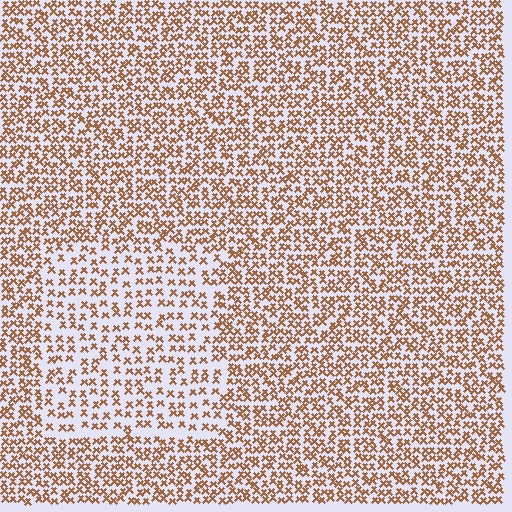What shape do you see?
I see a rectangle.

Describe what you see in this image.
The image contains small brown elements arranged at two different densities. A rectangle-shaped region is visible where the elements are less densely packed than the surrounding area.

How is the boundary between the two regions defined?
The boundary is defined by a change in element density (approximately 1.7x ratio). All elements are the same color, size, and shape.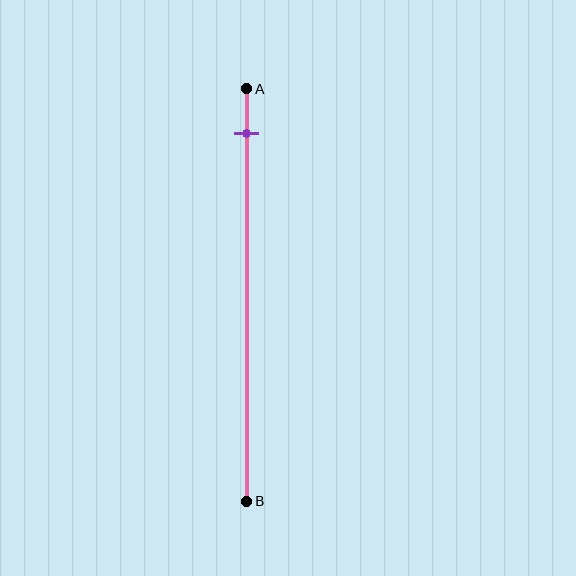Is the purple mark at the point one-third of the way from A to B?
No, the mark is at about 10% from A, not at the 33% one-third point.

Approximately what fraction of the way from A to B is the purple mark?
The purple mark is approximately 10% of the way from A to B.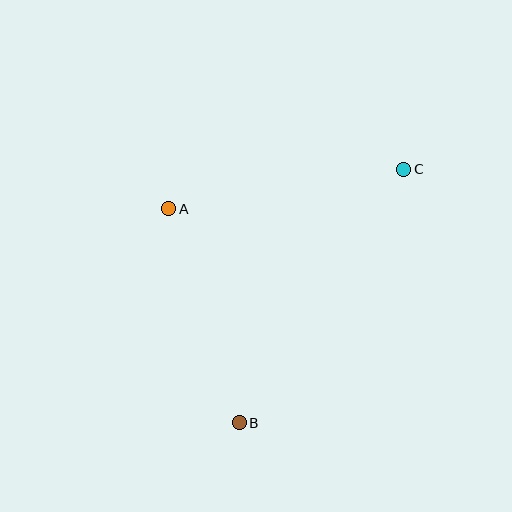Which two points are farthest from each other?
Points B and C are farthest from each other.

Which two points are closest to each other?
Points A and B are closest to each other.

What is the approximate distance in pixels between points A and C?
The distance between A and C is approximately 238 pixels.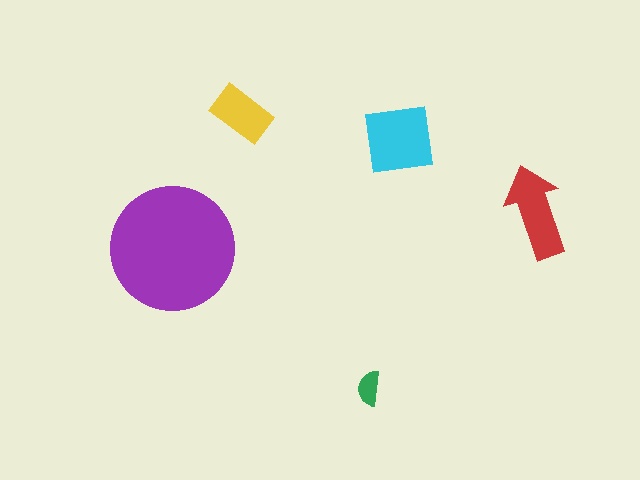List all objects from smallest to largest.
The green semicircle, the yellow rectangle, the red arrow, the cyan square, the purple circle.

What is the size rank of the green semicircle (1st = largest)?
5th.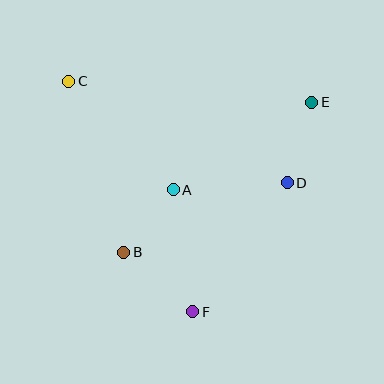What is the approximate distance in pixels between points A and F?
The distance between A and F is approximately 124 pixels.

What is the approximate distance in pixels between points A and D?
The distance between A and D is approximately 115 pixels.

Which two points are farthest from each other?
Points C and F are farthest from each other.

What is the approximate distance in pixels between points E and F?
The distance between E and F is approximately 241 pixels.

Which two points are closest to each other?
Points A and B are closest to each other.